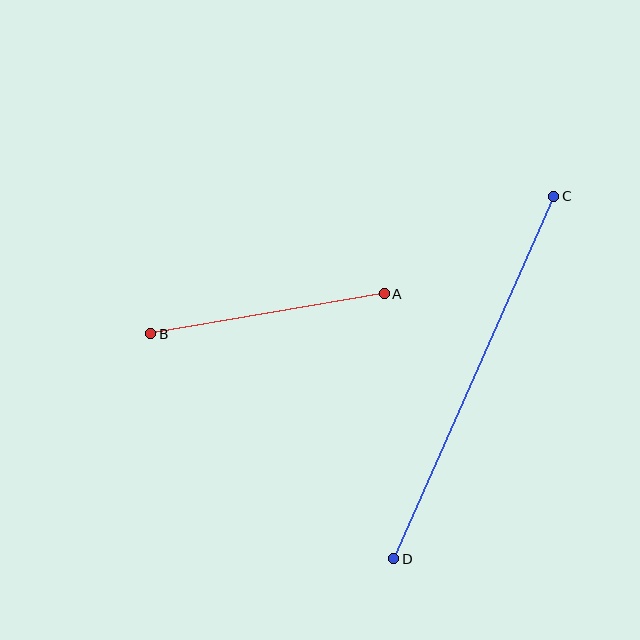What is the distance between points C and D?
The distance is approximately 396 pixels.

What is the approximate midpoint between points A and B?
The midpoint is at approximately (268, 314) pixels.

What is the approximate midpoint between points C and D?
The midpoint is at approximately (474, 378) pixels.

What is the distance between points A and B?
The distance is approximately 237 pixels.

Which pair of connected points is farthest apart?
Points C and D are farthest apart.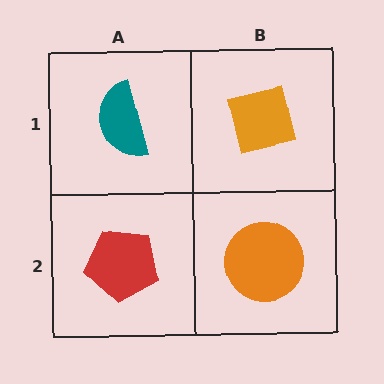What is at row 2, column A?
A red pentagon.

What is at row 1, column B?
An orange square.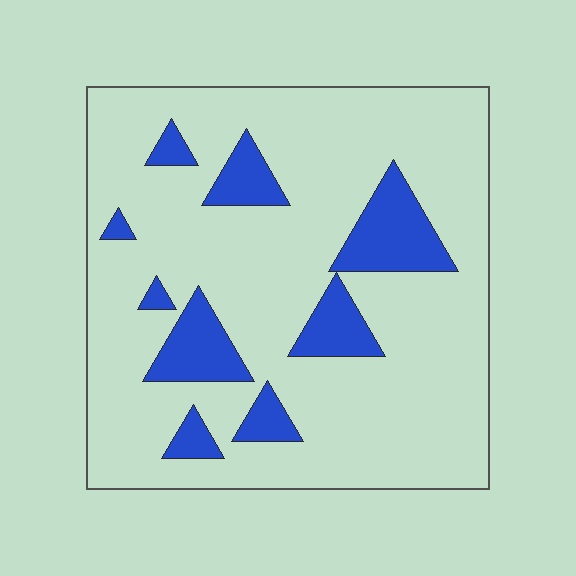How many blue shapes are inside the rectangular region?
9.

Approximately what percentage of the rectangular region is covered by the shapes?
Approximately 15%.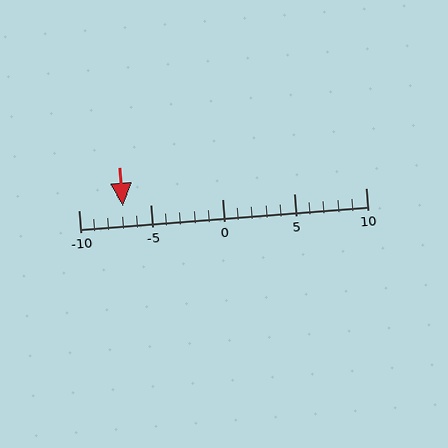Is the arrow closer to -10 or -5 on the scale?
The arrow is closer to -5.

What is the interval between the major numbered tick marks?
The major tick marks are spaced 5 units apart.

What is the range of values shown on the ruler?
The ruler shows values from -10 to 10.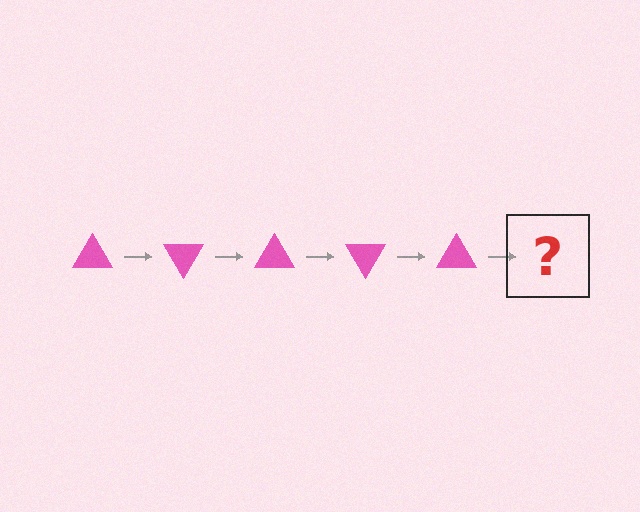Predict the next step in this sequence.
The next step is a pink triangle rotated 300 degrees.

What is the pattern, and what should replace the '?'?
The pattern is that the triangle rotates 60 degrees each step. The '?' should be a pink triangle rotated 300 degrees.